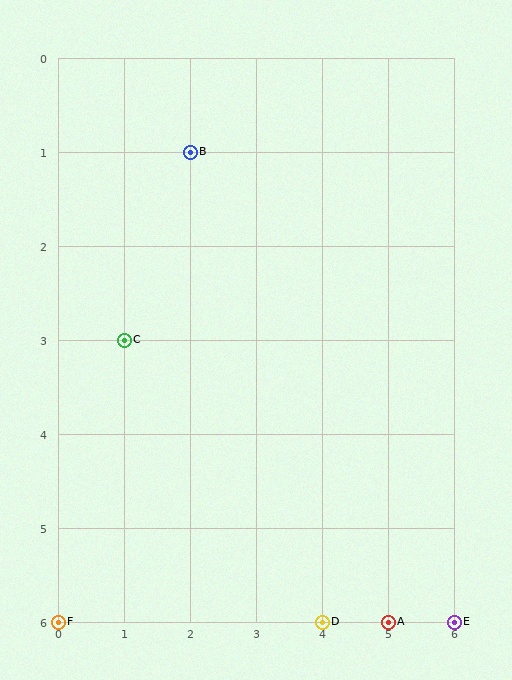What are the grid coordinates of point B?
Point B is at grid coordinates (2, 1).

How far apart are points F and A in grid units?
Points F and A are 5 columns apart.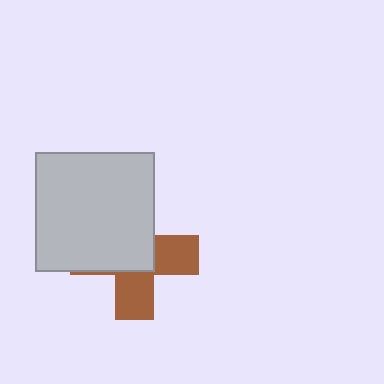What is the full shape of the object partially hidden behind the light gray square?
The partially hidden object is a brown cross.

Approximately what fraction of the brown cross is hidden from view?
Roughly 56% of the brown cross is hidden behind the light gray square.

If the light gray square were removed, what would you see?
You would see the complete brown cross.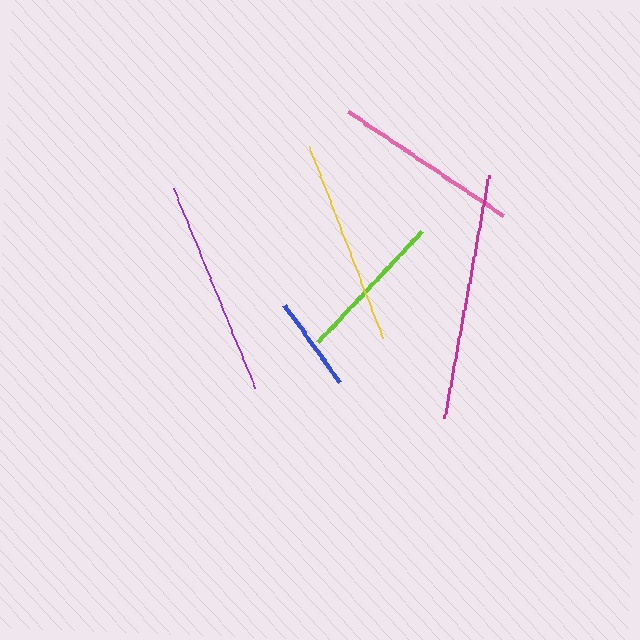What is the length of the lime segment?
The lime segment is approximately 152 pixels long.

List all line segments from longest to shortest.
From longest to shortest: magenta, purple, yellow, pink, lime, blue.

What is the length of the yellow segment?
The yellow segment is approximately 205 pixels long.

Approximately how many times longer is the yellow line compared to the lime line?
The yellow line is approximately 1.4 times the length of the lime line.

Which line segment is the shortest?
The blue line is the shortest at approximately 94 pixels.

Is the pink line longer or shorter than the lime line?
The pink line is longer than the lime line.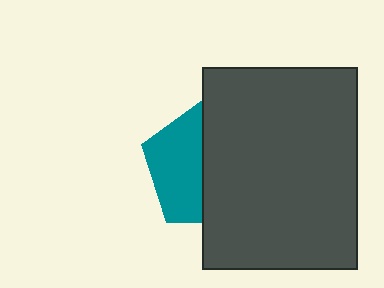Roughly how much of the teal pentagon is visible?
A small part of it is visible (roughly 43%).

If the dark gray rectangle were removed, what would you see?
You would see the complete teal pentagon.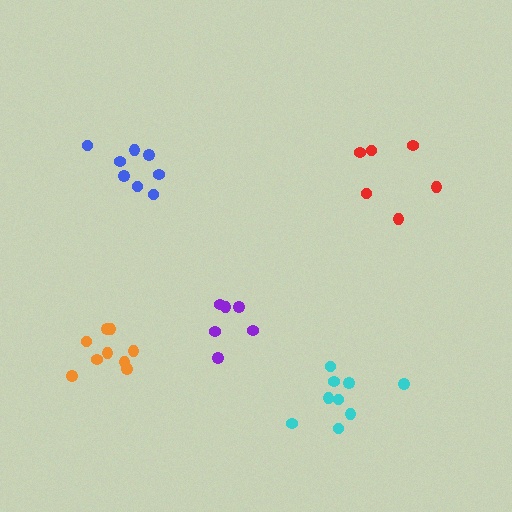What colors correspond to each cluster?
The clusters are colored: blue, purple, cyan, orange, red.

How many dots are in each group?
Group 1: 8 dots, Group 2: 6 dots, Group 3: 9 dots, Group 4: 9 dots, Group 5: 6 dots (38 total).